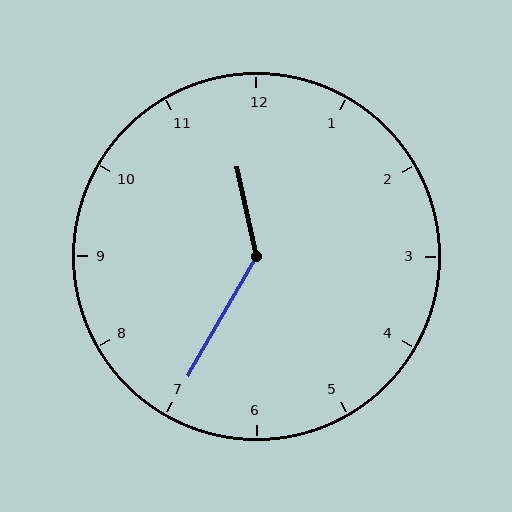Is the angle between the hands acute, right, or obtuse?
It is obtuse.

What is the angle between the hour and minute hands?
Approximately 138 degrees.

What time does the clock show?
11:35.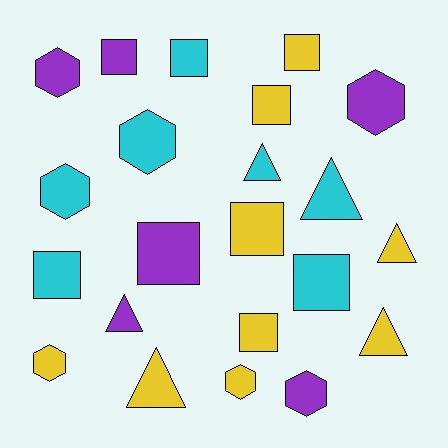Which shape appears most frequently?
Square, with 9 objects.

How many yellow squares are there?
There are 4 yellow squares.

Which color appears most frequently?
Yellow, with 9 objects.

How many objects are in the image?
There are 22 objects.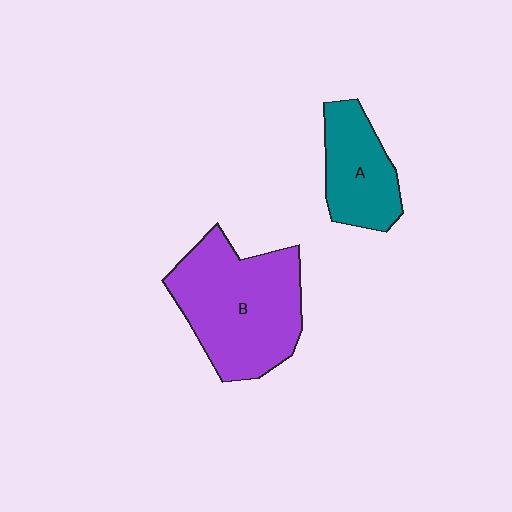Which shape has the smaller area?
Shape A (teal).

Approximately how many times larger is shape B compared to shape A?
Approximately 1.9 times.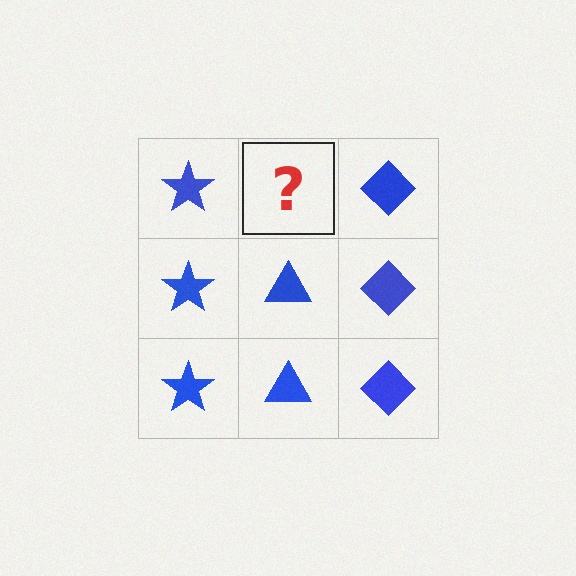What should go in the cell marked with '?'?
The missing cell should contain a blue triangle.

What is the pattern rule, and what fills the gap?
The rule is that each column has a consistent shape. The gap should be filled with a blue triangle.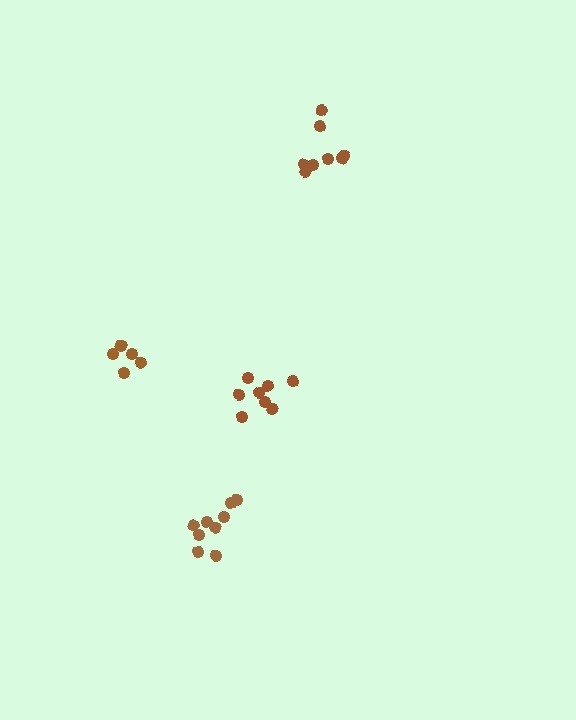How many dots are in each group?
Group 1: 8 dots, Group 2: 9 dots, Group 3: 6 dots, Group 4: 8 dots (31 total).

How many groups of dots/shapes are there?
There are 4 groups.